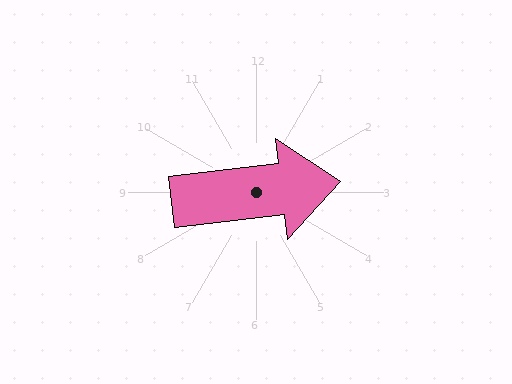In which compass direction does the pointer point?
East.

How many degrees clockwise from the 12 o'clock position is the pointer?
Approximately 83 degrees.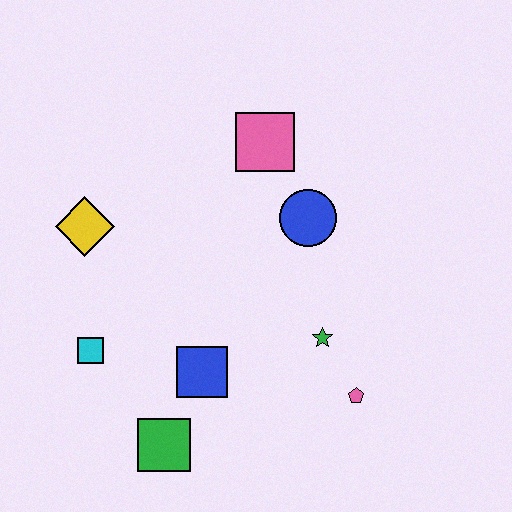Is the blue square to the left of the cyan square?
No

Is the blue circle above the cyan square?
Yes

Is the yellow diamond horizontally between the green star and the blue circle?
No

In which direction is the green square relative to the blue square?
The green square is below the blue square.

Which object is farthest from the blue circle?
The green square is farthest from the blue circle.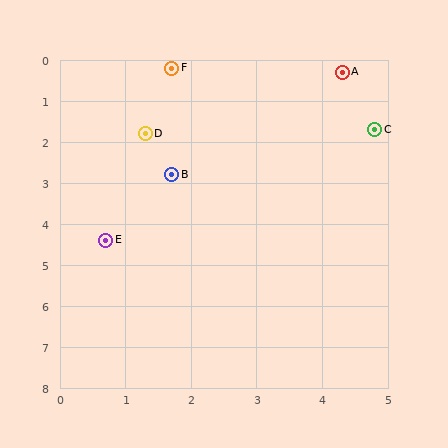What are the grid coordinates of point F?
Point F is at approximately (1.7, 0.2).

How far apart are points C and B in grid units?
Points C and B are about 3.3 grid units apart.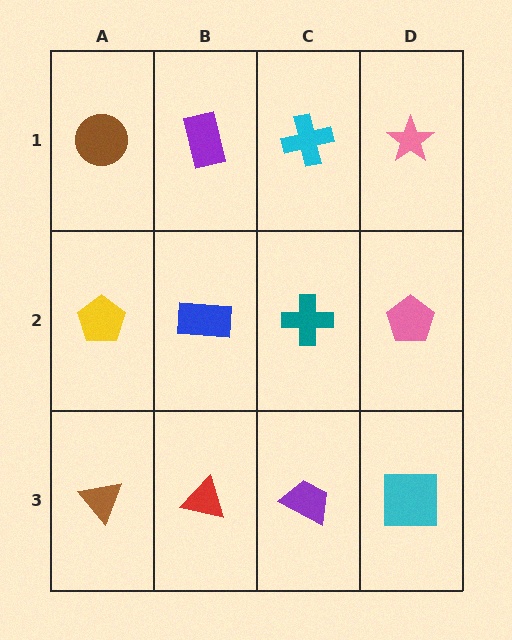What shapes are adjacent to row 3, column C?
A teal cross (row 2, column C), a red triangle (row 3, column B), a cyan square (row 3, column D).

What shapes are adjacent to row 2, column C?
A cyan cross (row 1, column C), a purple trapezoid (row 3, column C), a blue rectangle (row 2, column B), a pink pentagon (row 2, column D).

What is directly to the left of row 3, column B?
A brown triangle.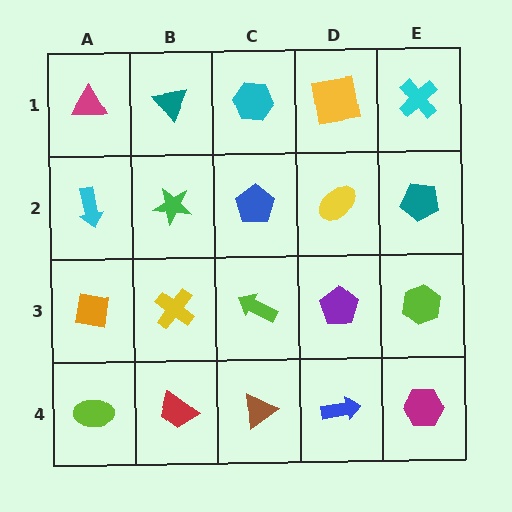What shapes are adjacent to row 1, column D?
A yellow ellipse (row 2, column D), a cyan hexagon (row 1, column C), a cyan cross (row 1, column E).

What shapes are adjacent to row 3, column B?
A green star (row 2, column B), a red trapezoid (row 4, column B), an orange square (row 3, column A), a lime arrow (row 3, column C).